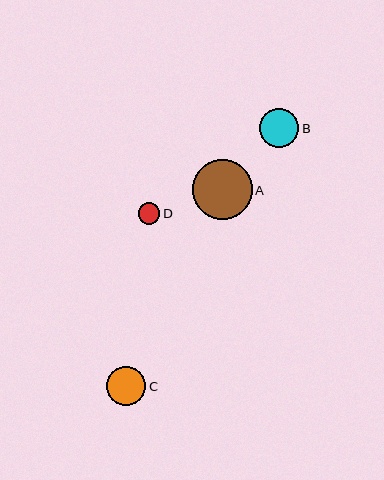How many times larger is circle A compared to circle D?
Circle A is approximately 2.8 times the size of circle D.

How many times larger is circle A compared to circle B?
Circle A is approximately 1.5 times the size of circle B.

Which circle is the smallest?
Circle D is the smallest with a size of approximately 21 pixels.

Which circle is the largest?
Circle A is the largest with a size of approximately 60 pixels.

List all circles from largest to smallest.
From largest to smallest: A, C, B, D.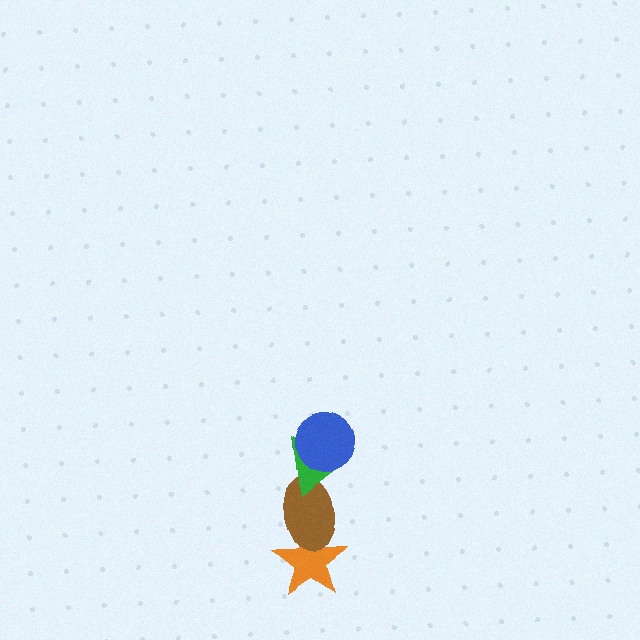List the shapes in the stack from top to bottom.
From top to bottom: the blue circle, the green triangle, the brown ellipse, the orange star.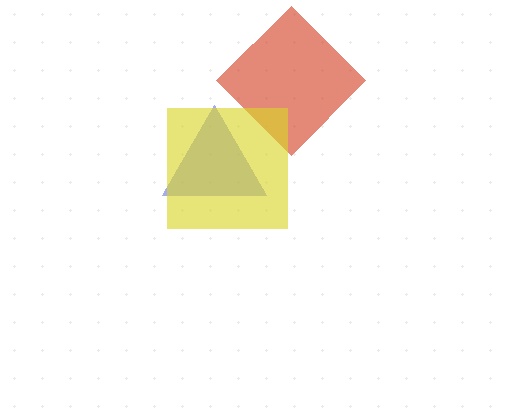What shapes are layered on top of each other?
The layered shapes are: a red diamond, a blue triangle, a yellow square.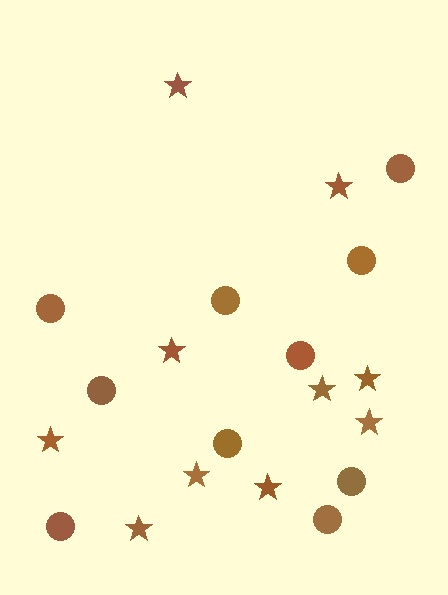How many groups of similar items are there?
There are 2 groups: one group of circles (10) and one group of stars (10).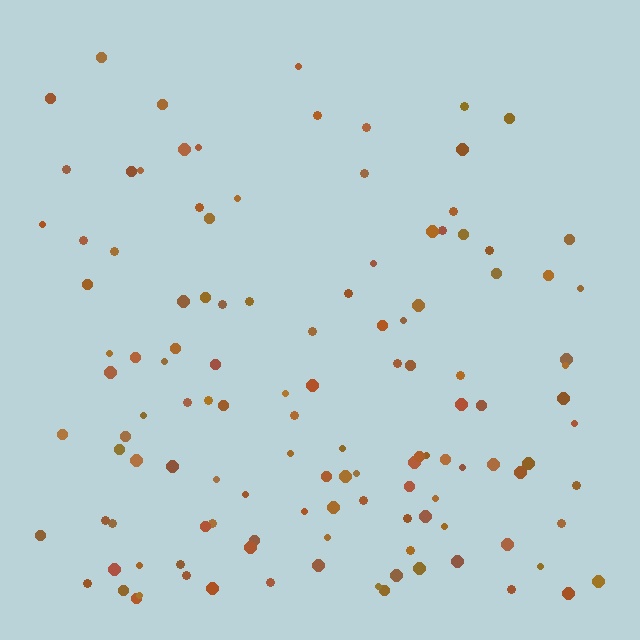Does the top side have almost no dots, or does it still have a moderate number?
Still a moderate number, just noticeably fewer than the bottom.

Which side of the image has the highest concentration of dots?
The bottom.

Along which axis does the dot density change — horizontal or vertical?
Vertical.